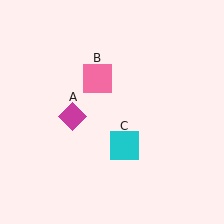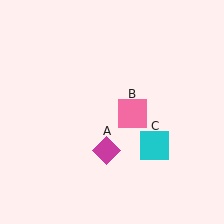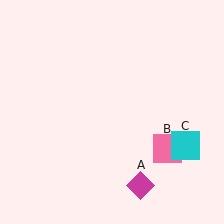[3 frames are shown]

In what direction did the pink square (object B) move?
The pink square (object B) moved down and to the right.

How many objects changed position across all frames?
3 objects changed position: magenta diamond (object A), pink square (object B), cyan square (object C).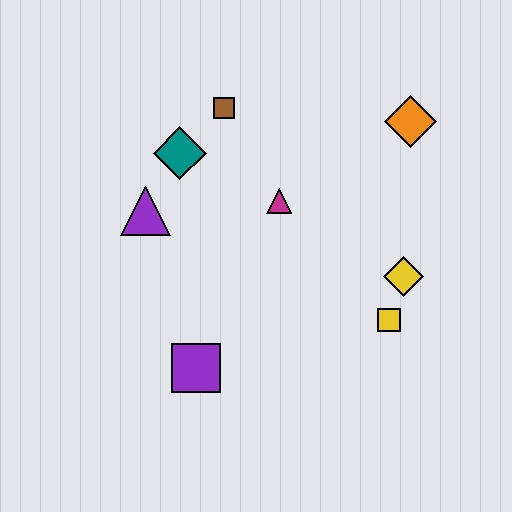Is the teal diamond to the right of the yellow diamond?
No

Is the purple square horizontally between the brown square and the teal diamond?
Yes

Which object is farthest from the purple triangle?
The orange diamond is farthest from the purple triangle.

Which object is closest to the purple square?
The purple triangle is closest to the purple square.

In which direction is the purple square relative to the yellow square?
The purple square is to the left of the yellow square.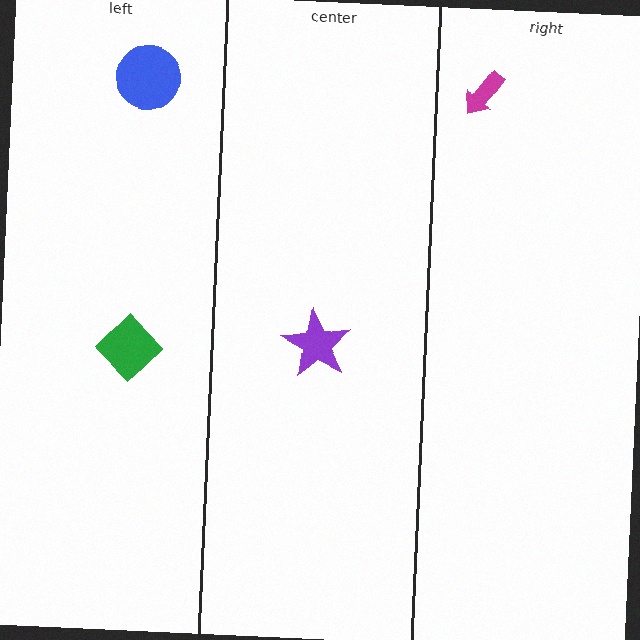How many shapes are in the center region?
1.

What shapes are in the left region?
The blue circle, the green diamond.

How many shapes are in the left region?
2.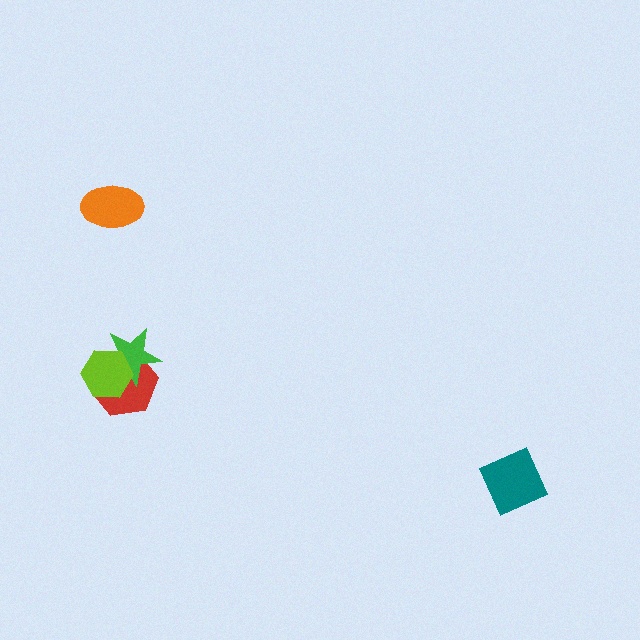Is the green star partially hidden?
Yes, it is partially covered by another shape.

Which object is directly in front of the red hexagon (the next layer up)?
The green star is directly in front of the red hexagon.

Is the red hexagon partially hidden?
Yes, it is partially covered by another shape.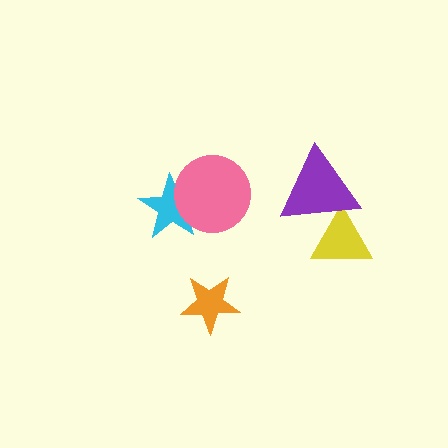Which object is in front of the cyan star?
The pink circle is in front of the cyan star.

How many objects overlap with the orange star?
0 objects overlap with the orange star.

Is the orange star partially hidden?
No, no other shape covers it.